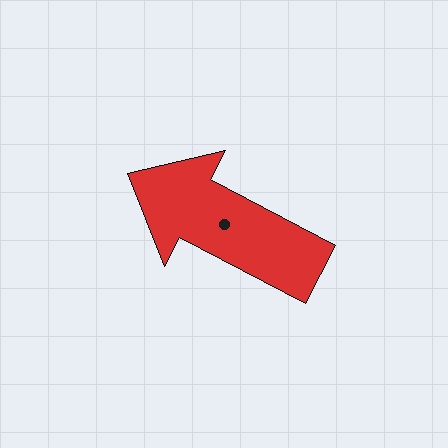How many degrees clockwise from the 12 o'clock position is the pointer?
Approximately 297 degrees.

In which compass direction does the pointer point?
Northwest.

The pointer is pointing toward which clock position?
Roughly 10 o'clock.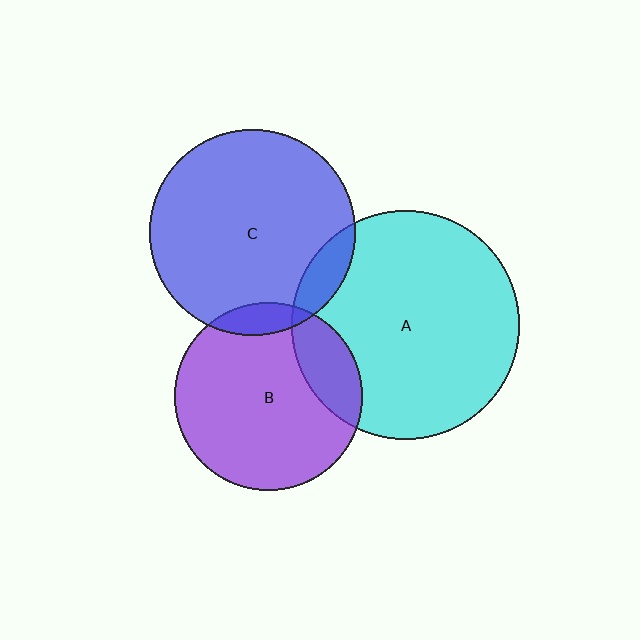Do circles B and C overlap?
Yes.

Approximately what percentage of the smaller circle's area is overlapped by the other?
Approximately 10%.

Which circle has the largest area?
Circle A (cyan).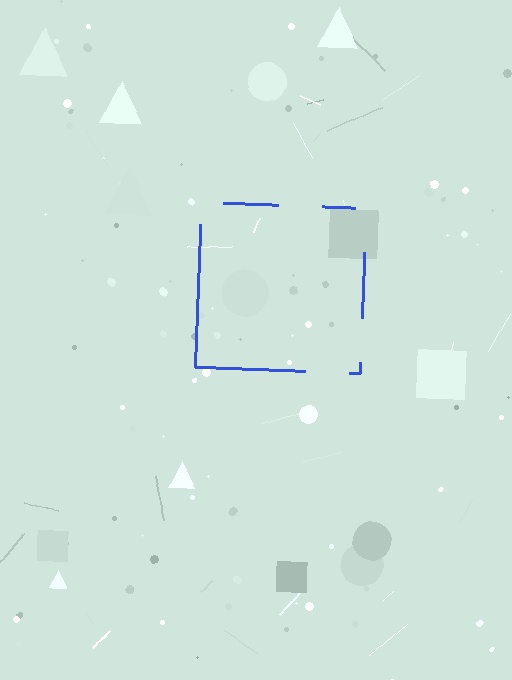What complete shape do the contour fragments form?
The contour fragments form a square.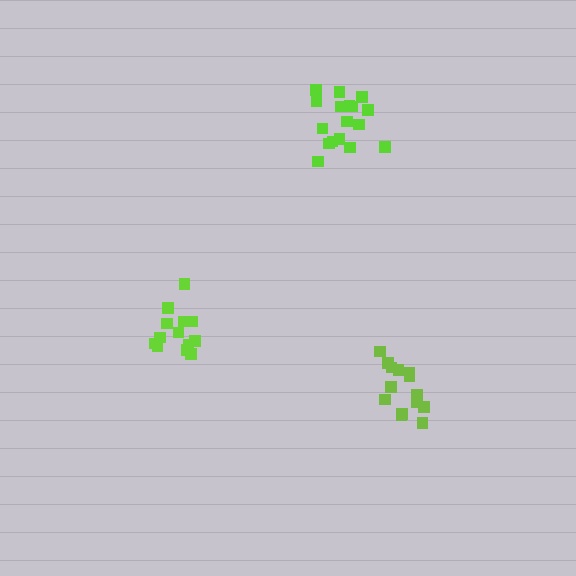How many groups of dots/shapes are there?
There are 3 groups.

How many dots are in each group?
Group 1: 15 dots, Group 2: 17 dots, Group 3: 13 dots (45 total).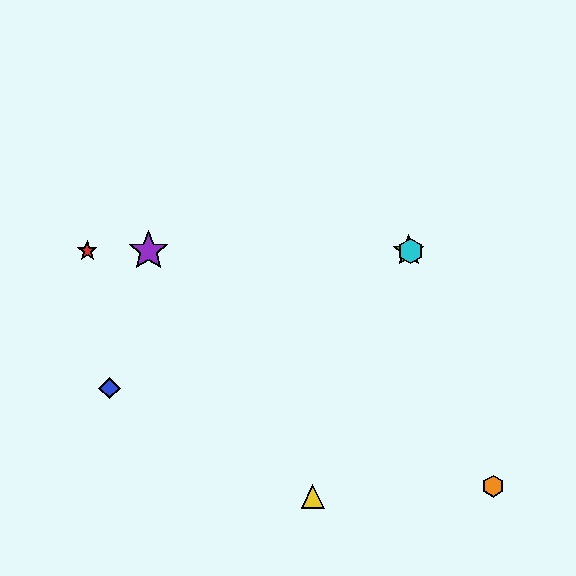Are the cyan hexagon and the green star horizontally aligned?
Yes, both are at y≈251.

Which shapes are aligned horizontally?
The red star, the green star, the purple star, the cyan hexagon are aligned horizontally.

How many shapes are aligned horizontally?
4 shapes (the red star, the green star, the purple star, the cyan hexagon) are aligned horizontally.